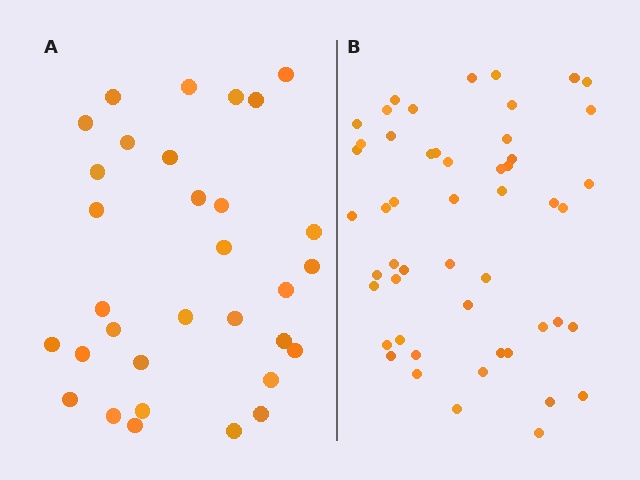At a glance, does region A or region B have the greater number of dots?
Region B (the right region) has more dots.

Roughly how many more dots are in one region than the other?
Region B has approximately 20 more dots than region A.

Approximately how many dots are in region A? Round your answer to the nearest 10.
About 30 dots. (The exact count is 32, which rounds to 30.)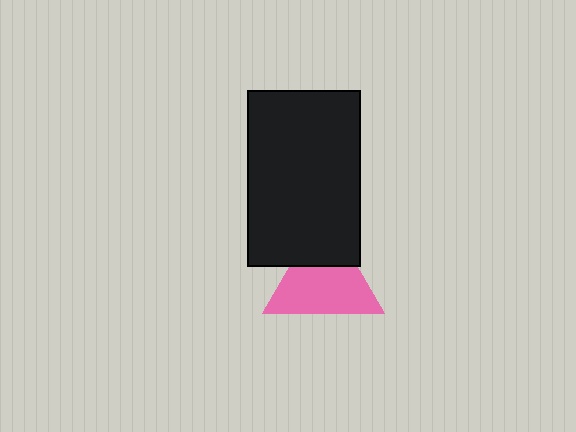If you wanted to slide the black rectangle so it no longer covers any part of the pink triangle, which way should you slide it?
Slide it up — that is the most direct way to separate the two shapes.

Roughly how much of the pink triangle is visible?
Most of it is visible (roughly 68%).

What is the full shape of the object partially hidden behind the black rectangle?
The partially hidden object is a pink triangle.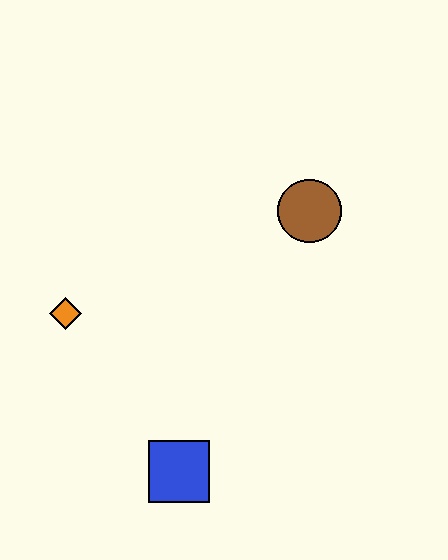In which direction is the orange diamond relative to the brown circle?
The orange diamond is to the left of the brown circle.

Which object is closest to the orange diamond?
The blue square is closest to the orange diamond.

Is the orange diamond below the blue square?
No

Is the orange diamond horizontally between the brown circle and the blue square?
No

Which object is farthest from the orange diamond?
The brown circle is farthest from the orange diamond.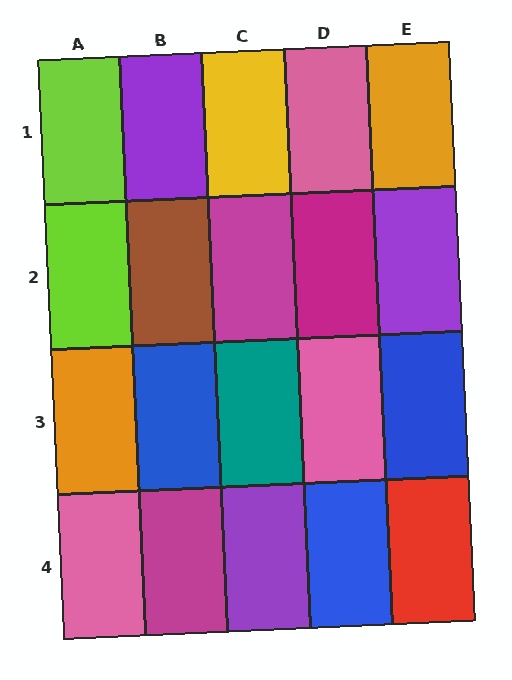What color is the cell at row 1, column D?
Pink.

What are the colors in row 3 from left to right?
Orange, blue, teal, pink, blue.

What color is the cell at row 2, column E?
Purple.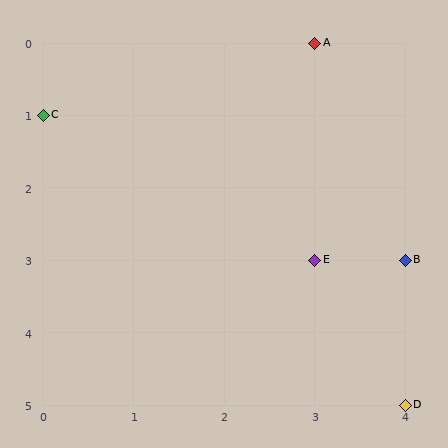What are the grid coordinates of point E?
Point E is at grid coordinates (3, 3).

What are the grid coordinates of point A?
Point A is at grid coordinates (3, 0).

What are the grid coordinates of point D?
Point D is at grid coordinates (4, 5).